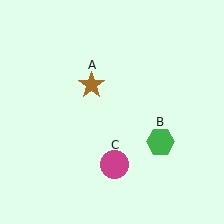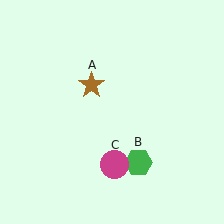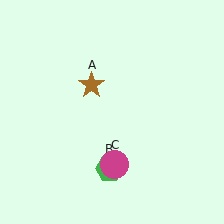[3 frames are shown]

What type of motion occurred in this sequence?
The green hexagon (object B) rotated clockwise around the center of the scene.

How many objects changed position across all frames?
1 object changed position: green hexagon (object B).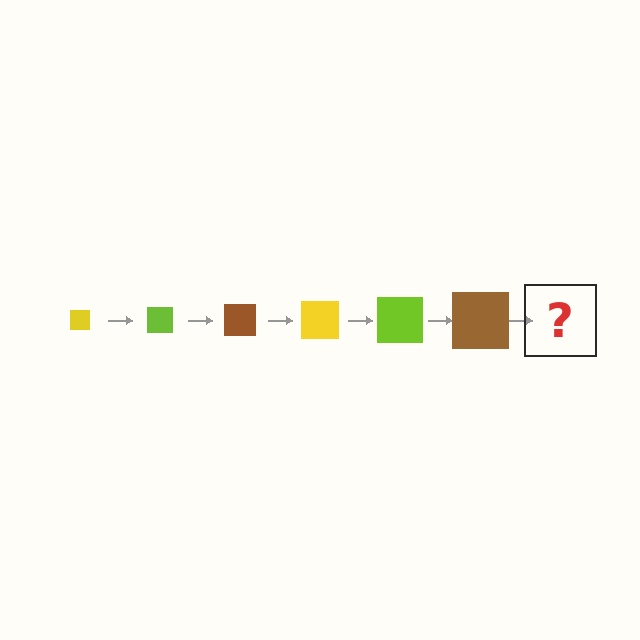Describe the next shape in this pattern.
It should be a yellow square, larger than the previous one.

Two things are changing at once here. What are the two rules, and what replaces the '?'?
The two rules are that the square grows larger each step and the color cycles through yellow, lime, and brown. The '?' should be a yellow square, larger than the previous one.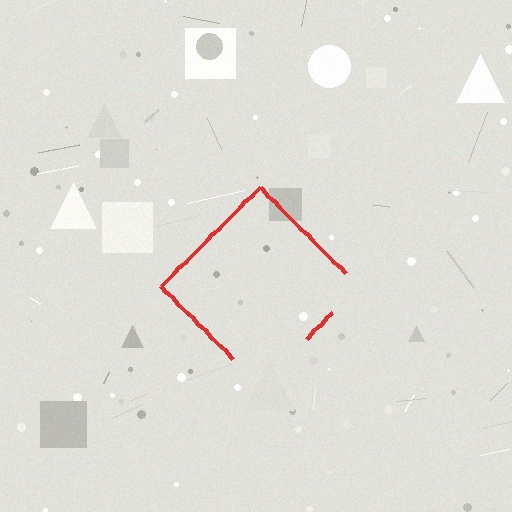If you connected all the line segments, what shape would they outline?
They would outline a diamond.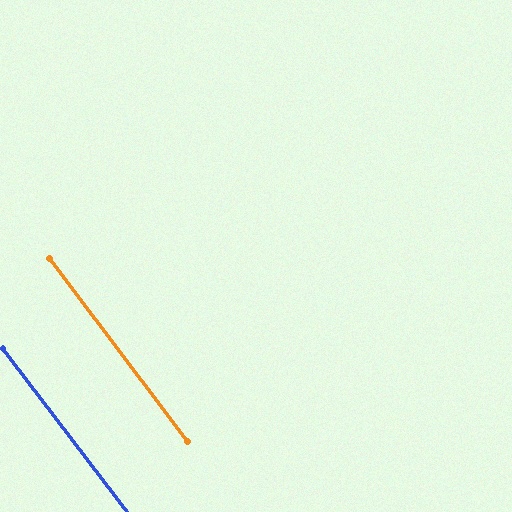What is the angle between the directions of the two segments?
Approximately 0 degrees.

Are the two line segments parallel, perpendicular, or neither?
Parallel — their directions differ by only 0.3°.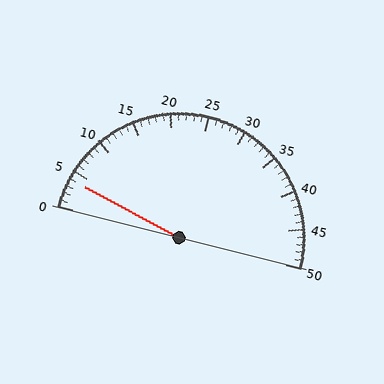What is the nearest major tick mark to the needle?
The nearest major tick mark is 5.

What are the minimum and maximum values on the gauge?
The gauge ranges from 0 to 50.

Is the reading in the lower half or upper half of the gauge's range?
The reading is in the lower half of the range (0 to 50).